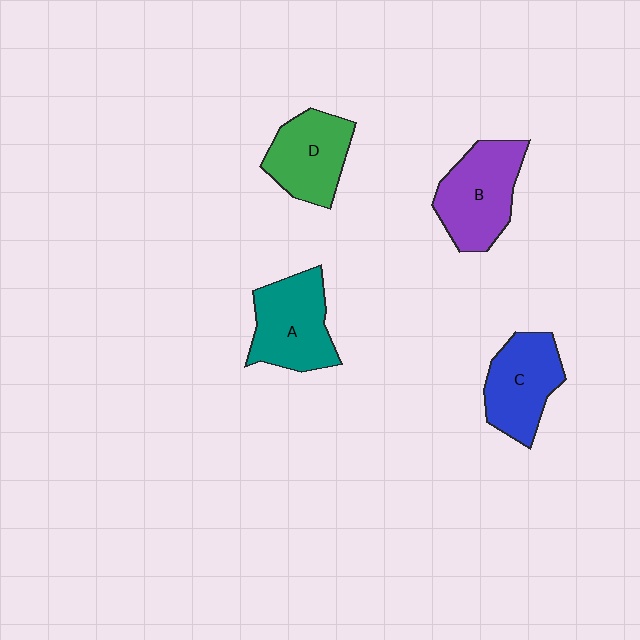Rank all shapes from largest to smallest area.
From largest to smallest: B (purple), A (teal), C (blue), D (green).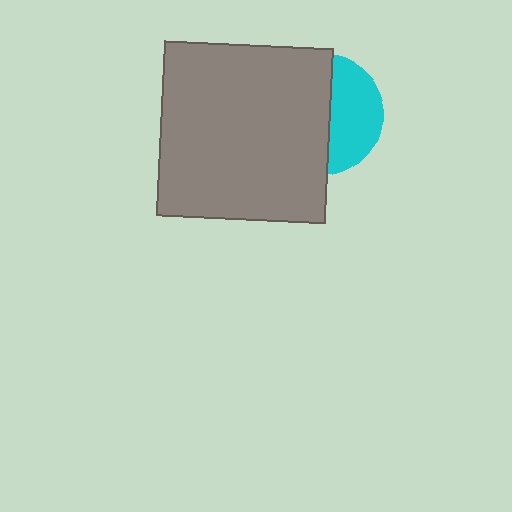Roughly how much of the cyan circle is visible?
A small part of it is visible (roughly 42%).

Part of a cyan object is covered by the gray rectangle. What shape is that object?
It is a circle.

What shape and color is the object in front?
The object in front is a gray rectangle.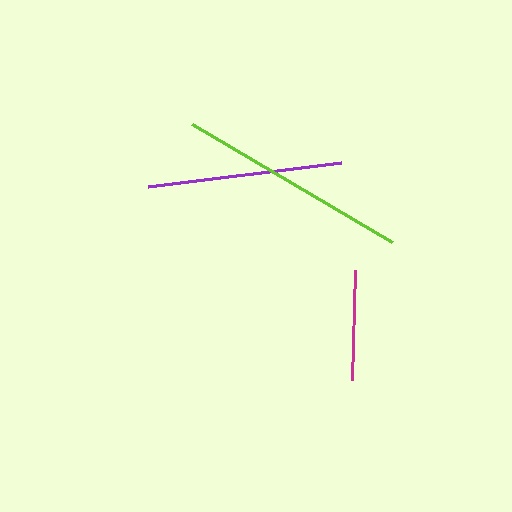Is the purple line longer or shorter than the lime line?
The lime line is longer than the purple line.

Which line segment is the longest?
The lime line is the longest at approximately 232 pixels.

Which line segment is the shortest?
The magenta line is the shortest at approximately 110 pixels.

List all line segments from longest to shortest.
From longest to shortest: lime, purple, magenta.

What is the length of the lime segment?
The lime segment is approximately 232 pixels long.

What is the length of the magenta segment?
The magenta segment is approximately 110 pixels long.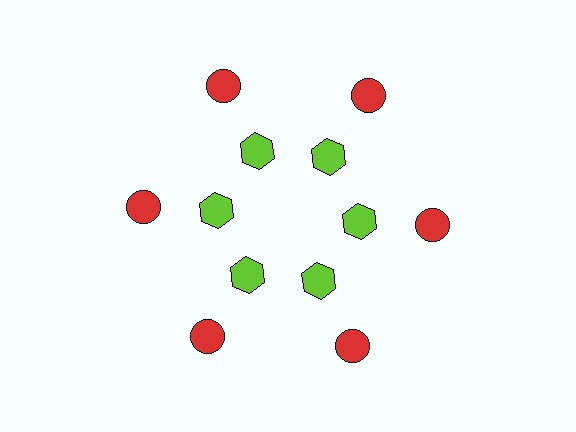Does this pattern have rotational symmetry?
Yes, this pattern has 6-fold rotational symmetry. It looks the same after rotating 60 degrees around the center.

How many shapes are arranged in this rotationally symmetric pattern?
There are 12 shapes, arranged in 6 groups of 2.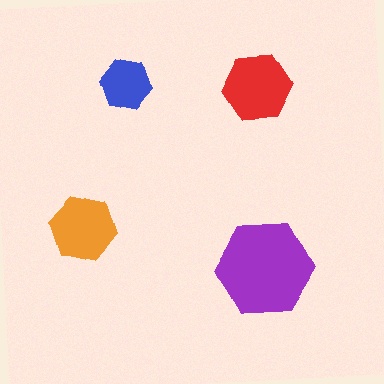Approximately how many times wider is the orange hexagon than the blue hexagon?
About 1.5 times wider.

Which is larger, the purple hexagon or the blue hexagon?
The purple one.